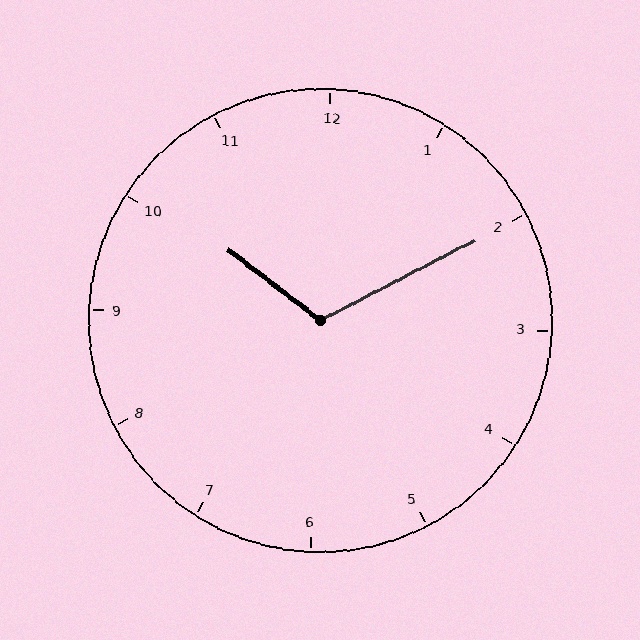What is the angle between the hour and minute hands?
Approximately 115 degrees.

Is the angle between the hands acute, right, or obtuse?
It is obtuse.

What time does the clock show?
10:10.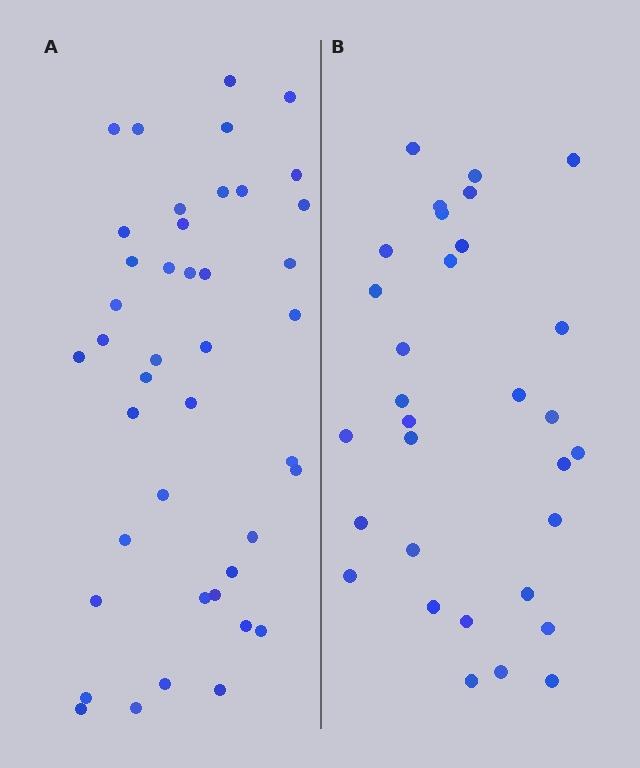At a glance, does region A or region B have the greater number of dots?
Region A (the left region) has more dots.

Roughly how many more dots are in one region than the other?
Region A has roughly 12 or so more dots than region B.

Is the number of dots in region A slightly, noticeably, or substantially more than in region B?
Region A has noticeably more, but not dramatically so. The ratio is roughly 1.4 to 1.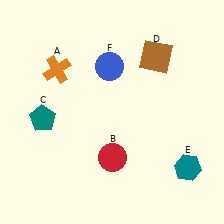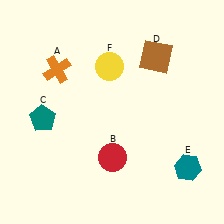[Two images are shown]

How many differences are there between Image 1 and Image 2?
There is 1 difference between the two images.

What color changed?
The circle (F) changed from blue in Image 1 to yellow in Image 2.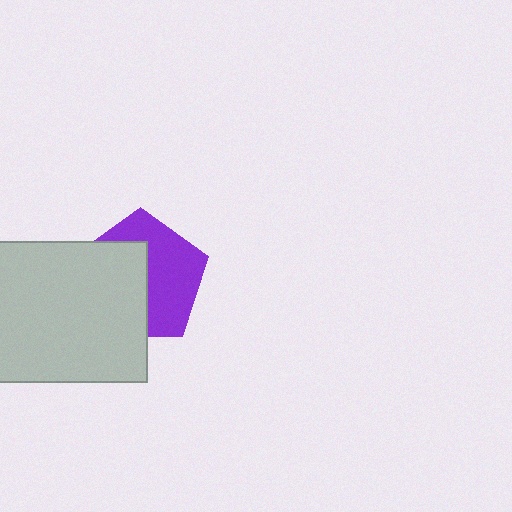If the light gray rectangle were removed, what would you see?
You would see the complete purple pentagon.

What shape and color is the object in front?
The object in front is a light gray rectangle.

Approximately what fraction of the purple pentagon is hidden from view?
Roughly 49% of the purple pentagon is hidden behind the light gray rectangle.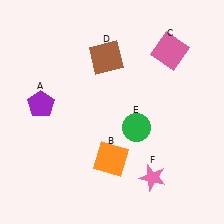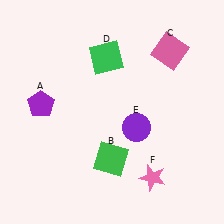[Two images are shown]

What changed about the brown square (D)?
In Image 1, D is brown. In Image 2, it changed to green.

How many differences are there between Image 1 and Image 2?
There are 3 differences between the two images.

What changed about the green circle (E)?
In Image 1, E is green. In Image 2, it changed to purple.